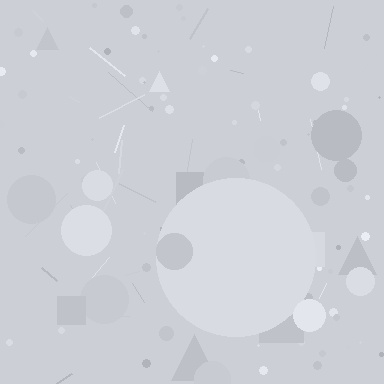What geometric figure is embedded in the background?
A circle is embedded in the background.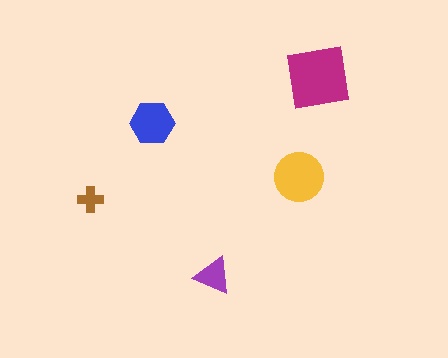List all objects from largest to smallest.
The magenta square, the yellow circle, the blue hexagon, the purple triangle, the brown cross.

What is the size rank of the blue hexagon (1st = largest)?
3rd.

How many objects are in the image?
There are 5 objects in the image.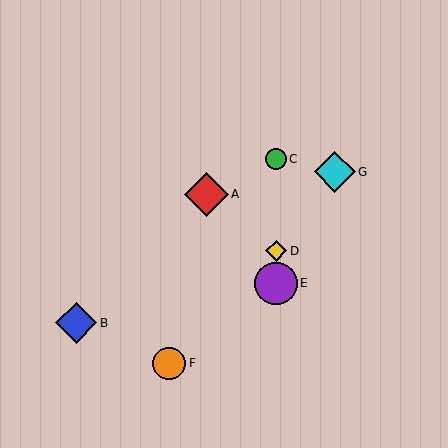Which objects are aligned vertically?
Objects C, D, E are aligned vertically.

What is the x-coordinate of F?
Object F is at x≈169.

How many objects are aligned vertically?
3 objects (C, D, E) are aligned vertically.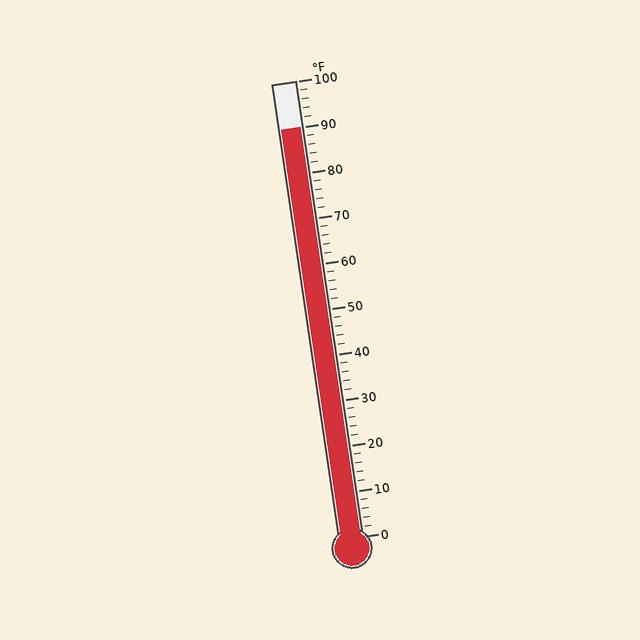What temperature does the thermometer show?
The thermometer shows approximately 90°F.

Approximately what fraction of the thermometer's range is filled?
The thermometer is filled to approximately 90% of its range.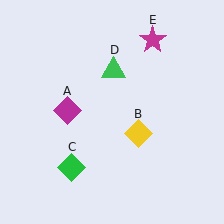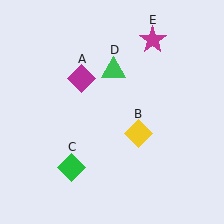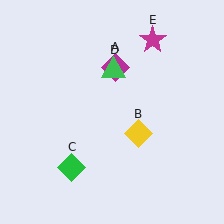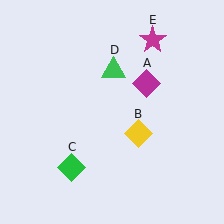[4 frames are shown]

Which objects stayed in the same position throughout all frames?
Yellow diamond (object B) and green diamond (object C) and green triangle (object D) and magenta star (object E) remained stationary.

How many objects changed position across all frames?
1 object changed position: magenta diamond (object A).